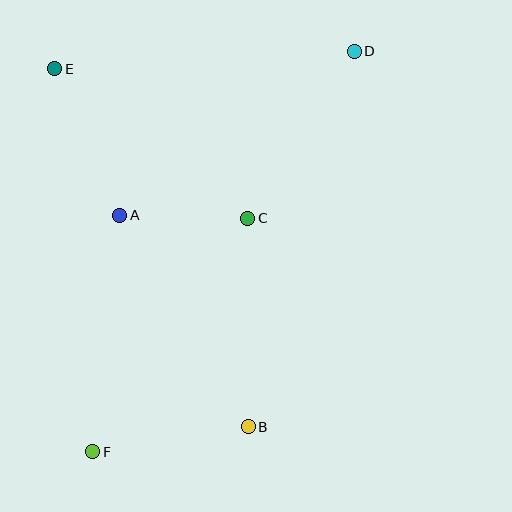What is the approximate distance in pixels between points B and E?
The distance between B and E is approximately 407 pixels.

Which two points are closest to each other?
Points A and C are closest to each other.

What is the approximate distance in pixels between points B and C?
The distance between B and C is approximately 208 pixels.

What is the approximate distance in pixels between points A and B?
The distance between A and B is approximately 247 pixels.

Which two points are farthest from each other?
Points D and F are farthest from each other.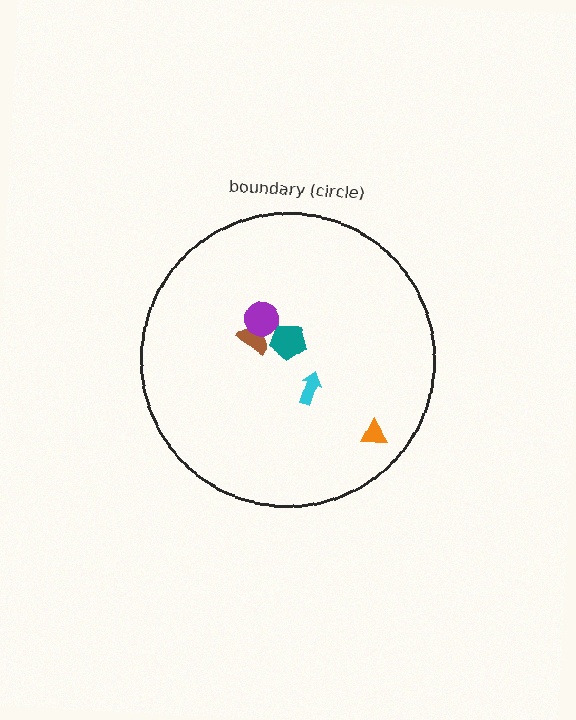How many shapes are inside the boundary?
5 inside, 0 outside.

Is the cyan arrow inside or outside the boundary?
Inside.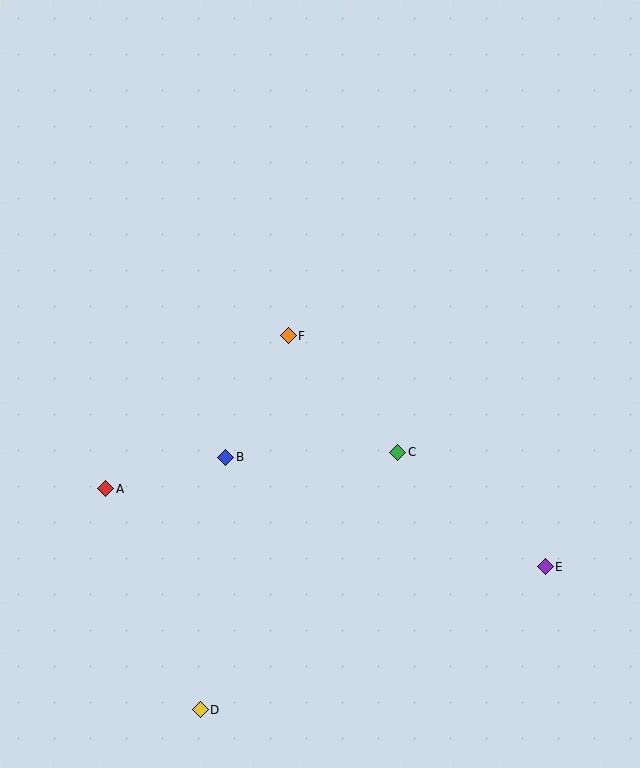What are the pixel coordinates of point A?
Point A is at (106, 489).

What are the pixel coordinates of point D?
Point D is at (200, 710).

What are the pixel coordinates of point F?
Point F is at (288, 336).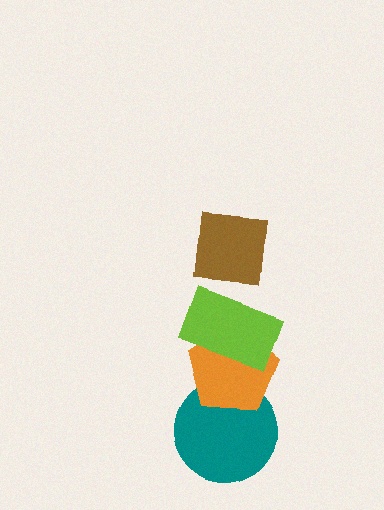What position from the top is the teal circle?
The teal circle is 4th from the top.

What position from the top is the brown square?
The brown square is 1st from the top.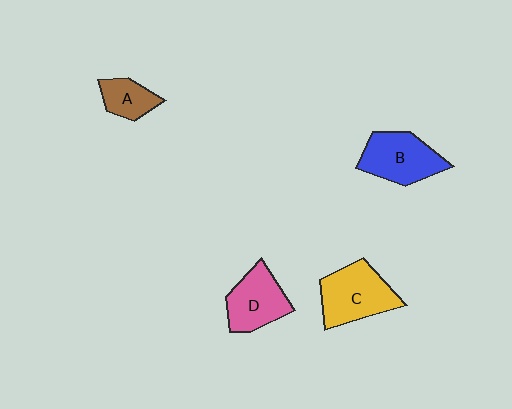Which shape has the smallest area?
Shape A (brown).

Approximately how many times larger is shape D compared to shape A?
Approximately 1.6 times.